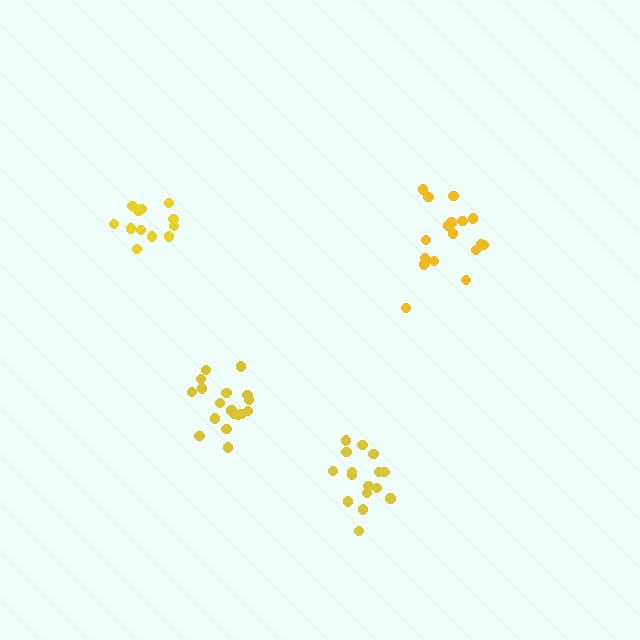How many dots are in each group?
Group 1: 12 dots, Group 2: 18 dots, Group 3: 18 dots, Group 4: 16 dots (64 total).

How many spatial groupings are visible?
There are 4 spatial groupings.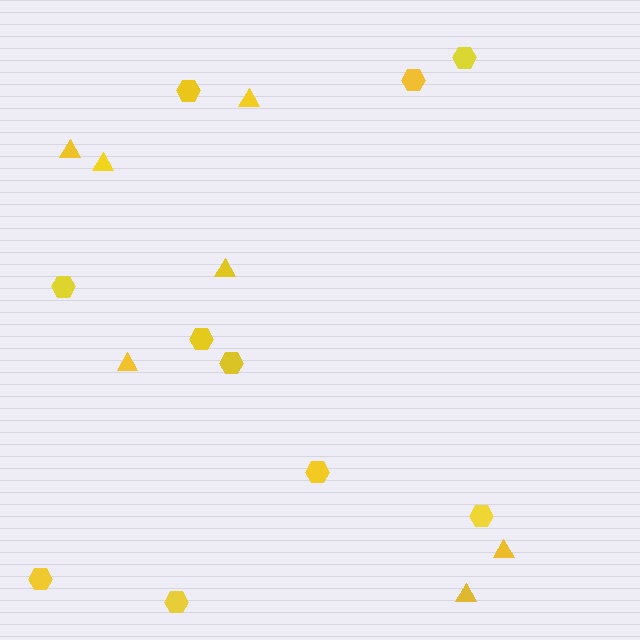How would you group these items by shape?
There are 2 groups: one group of triangles (7) and one group of hexagons (10).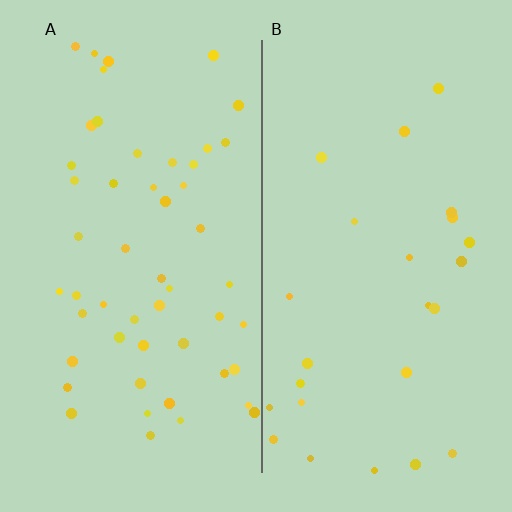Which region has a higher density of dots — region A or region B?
A (the left).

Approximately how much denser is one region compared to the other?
Approximately 2.1× — region A over region B.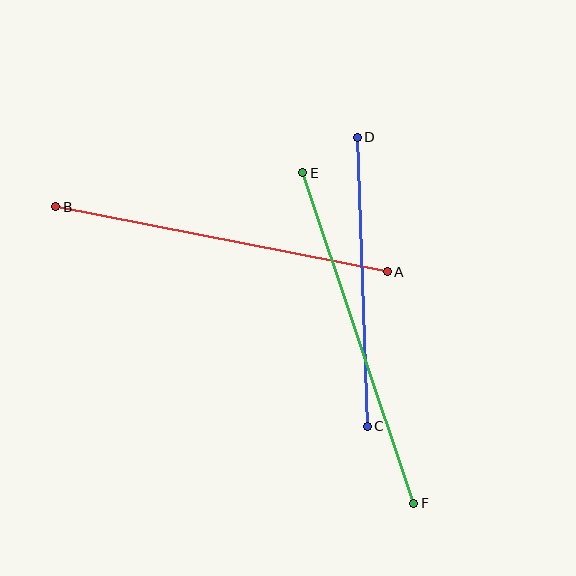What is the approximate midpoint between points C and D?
The midpoint is at approximately (362, 282) pixels.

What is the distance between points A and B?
The distance is approximately 338 pixels.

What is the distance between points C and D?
The distance is approximately 289 pixels.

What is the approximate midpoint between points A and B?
The midpoint is at approximately (221, 239) pixels.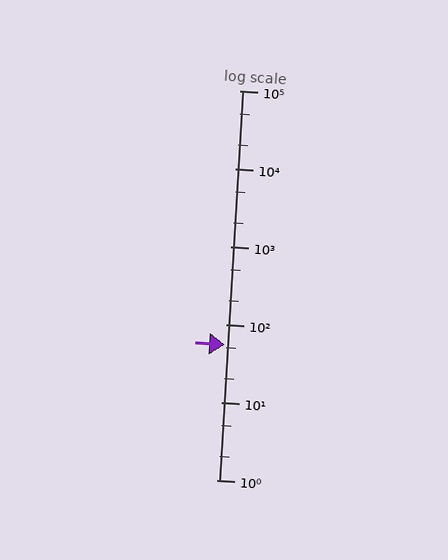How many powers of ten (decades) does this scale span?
The scale spans 5 decades, from 1 to 100000.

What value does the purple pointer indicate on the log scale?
The pointer indicates approximately 55.